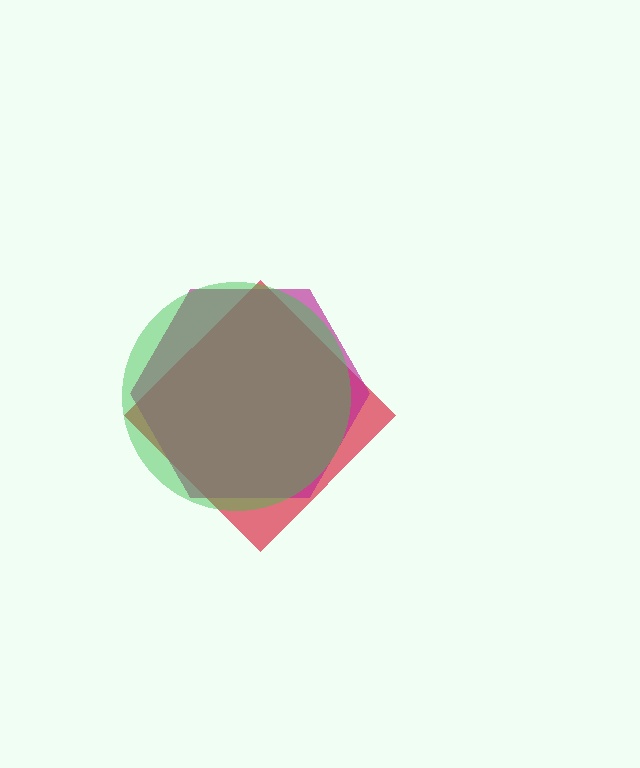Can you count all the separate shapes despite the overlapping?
Yes, there are 3 separate shapes.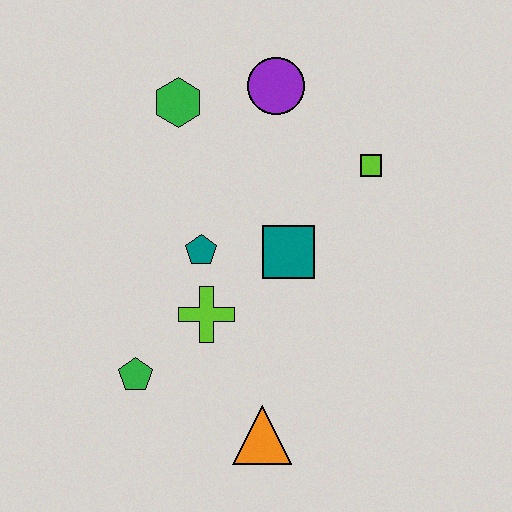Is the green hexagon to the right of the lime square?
No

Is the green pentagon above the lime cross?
No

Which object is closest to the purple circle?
The green hexagon is closest to the purple circle.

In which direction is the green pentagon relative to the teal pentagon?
The green pentagon is below the teal pentagon.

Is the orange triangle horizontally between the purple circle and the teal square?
No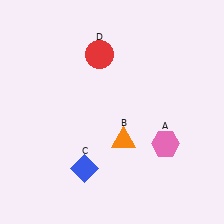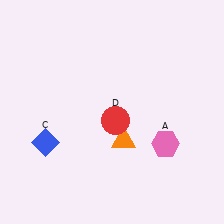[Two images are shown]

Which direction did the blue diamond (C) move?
The blue diamond (C) moved left.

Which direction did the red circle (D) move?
The red circle (D) moved down.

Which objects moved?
The objects that moved are: the blue diamond (C), the red circle (D).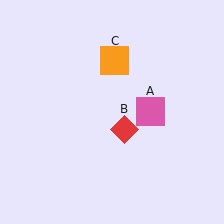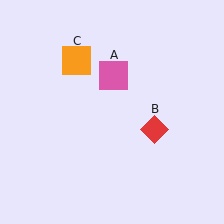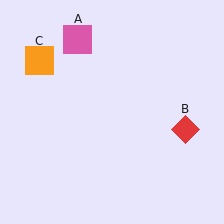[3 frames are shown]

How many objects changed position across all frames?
3 objects changed position: pink square (object A), red diamond (object B), orange square (object C).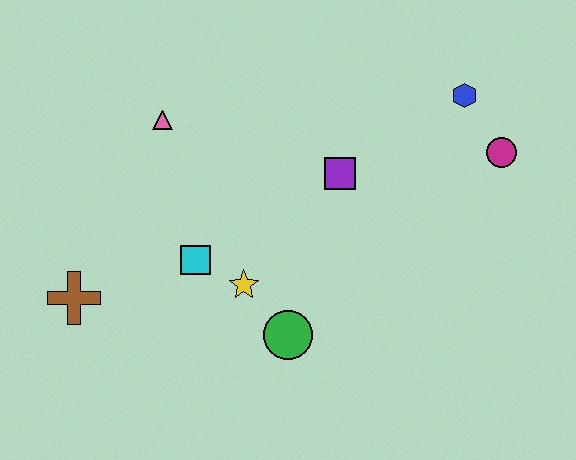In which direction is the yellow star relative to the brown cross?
The yellow star is to the right of the brown cross.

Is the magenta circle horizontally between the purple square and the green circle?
No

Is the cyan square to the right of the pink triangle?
Yes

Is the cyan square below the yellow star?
No